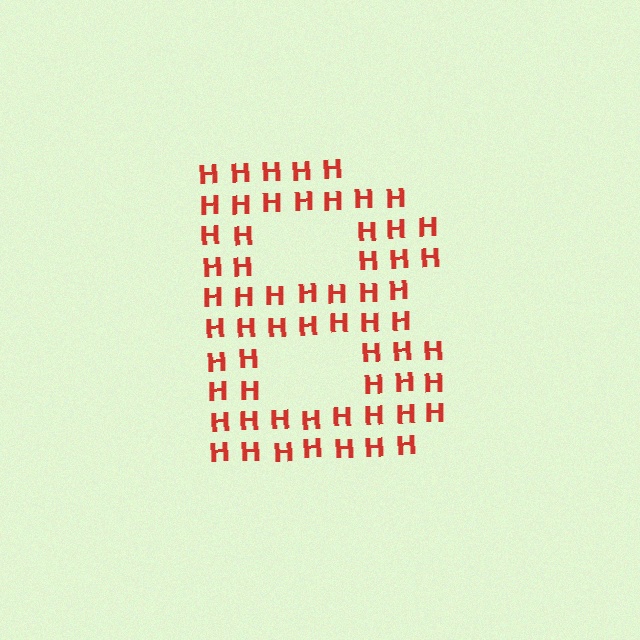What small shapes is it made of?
It is made of small letter H's.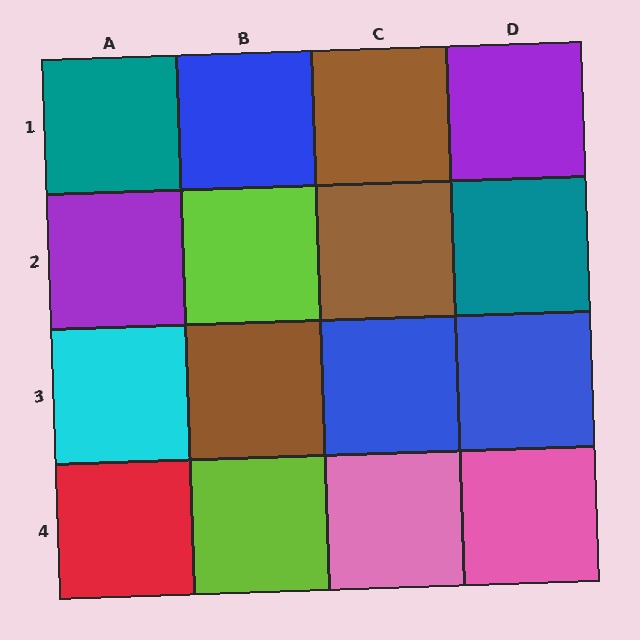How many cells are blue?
3 cells are blue.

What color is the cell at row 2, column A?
Purple.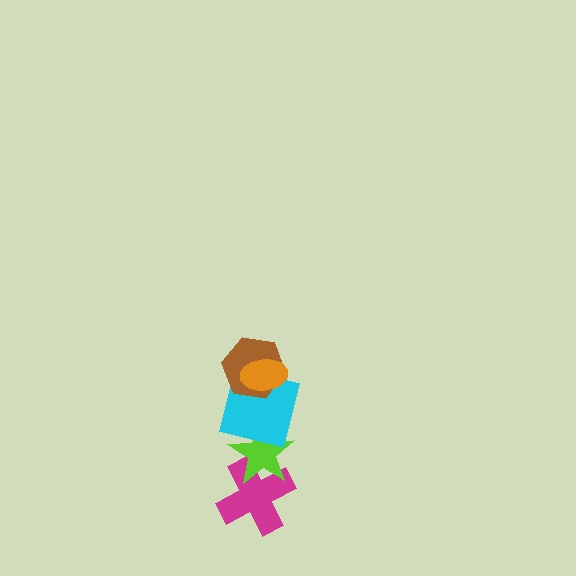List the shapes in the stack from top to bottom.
From top to bottom: the orange ellipse, the brown hexagon, the cyan square, the lime star, the magenta cross.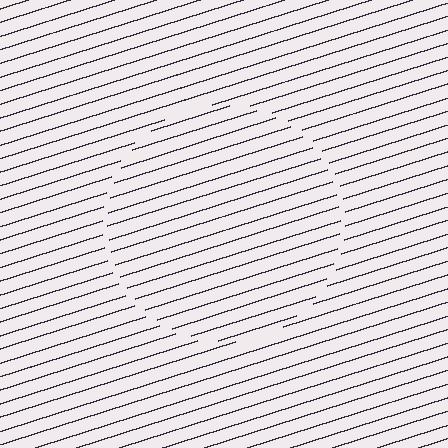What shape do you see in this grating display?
An illusory circle. The interior of the shape contains the same grating, shifted by half a period — the contour is defined by the phase discontinuity where line-ends from the inner and outer gratings abut.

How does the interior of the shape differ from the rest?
The interior of the shape contains the same grating, shifted by half a period — the contour is defined by the phase discontinuity where line-ends from the inner and outer gratings abut.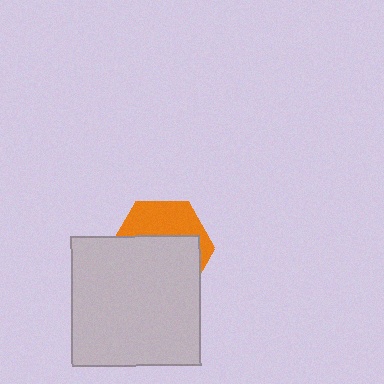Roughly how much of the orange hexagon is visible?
A small part of it is visible (roughly 39%).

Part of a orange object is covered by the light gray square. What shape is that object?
It is a hexagon.